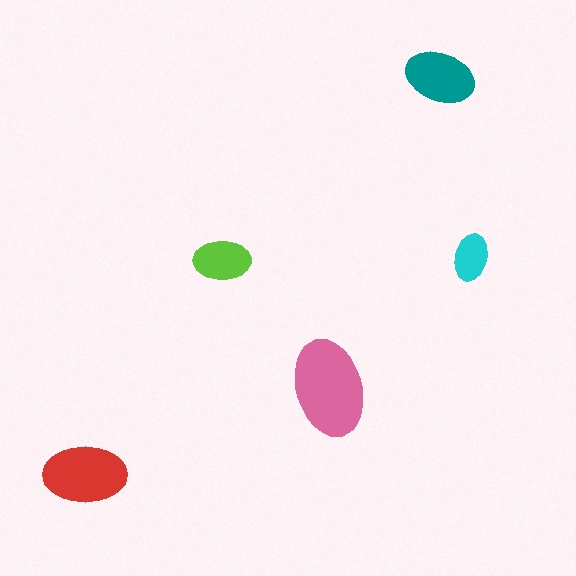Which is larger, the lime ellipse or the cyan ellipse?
The lime one.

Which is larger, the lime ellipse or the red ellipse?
The red one.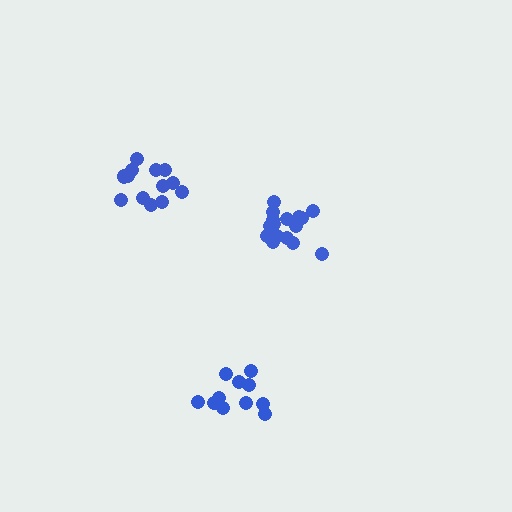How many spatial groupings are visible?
There are 3 spatial groupings.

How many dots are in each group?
Group 1: 16 dots, Group 2: 13 dots, Group 3: 11 dots (40 total).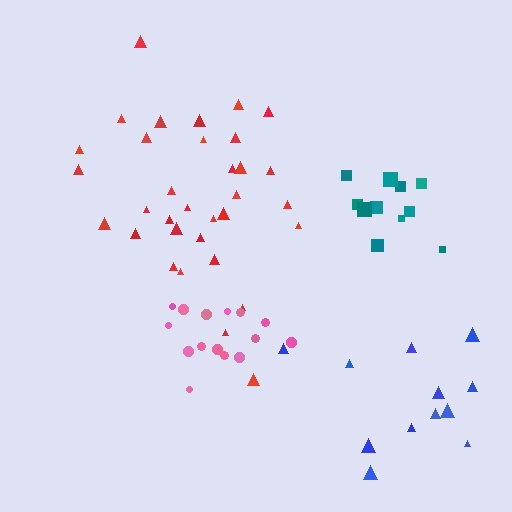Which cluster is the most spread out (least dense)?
Blue.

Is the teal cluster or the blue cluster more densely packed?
Teal.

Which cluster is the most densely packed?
Teal.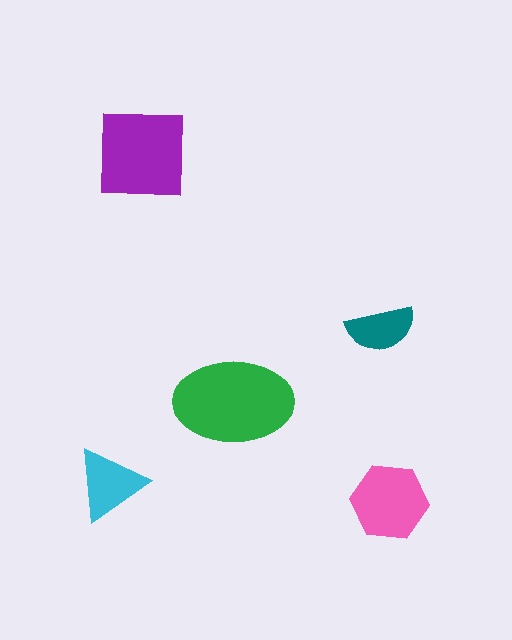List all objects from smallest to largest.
The teal semicircle, the cyan triangle, the pink hexagon, the purple square, the green ellipse.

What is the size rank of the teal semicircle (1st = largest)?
5th.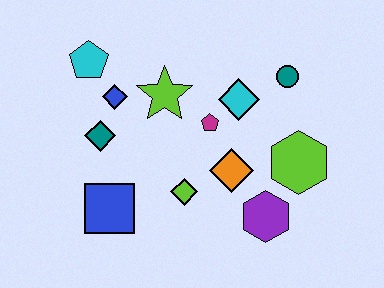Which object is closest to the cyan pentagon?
The blue diamond is closest to the cyan pentagon.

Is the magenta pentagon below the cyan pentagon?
Yes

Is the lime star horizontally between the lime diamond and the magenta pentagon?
No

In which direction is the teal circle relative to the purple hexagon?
The teal circle is above the purple hexagon.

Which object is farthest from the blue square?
The teal circle is farthest from the blue square.